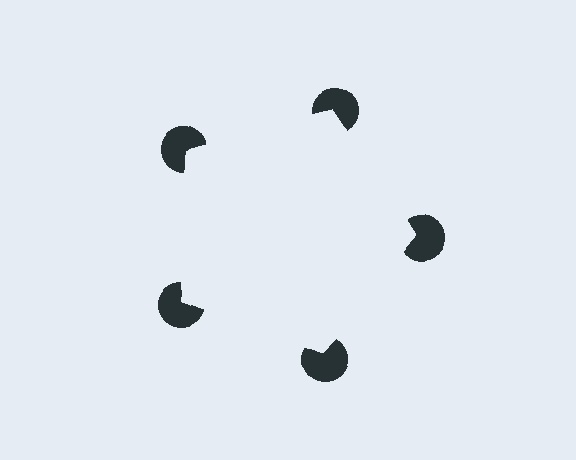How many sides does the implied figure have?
5 sides.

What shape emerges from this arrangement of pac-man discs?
An illusory pentagon — its edges are inferred from the aligned wedge cuts in the pac-man discs, not physically drawn.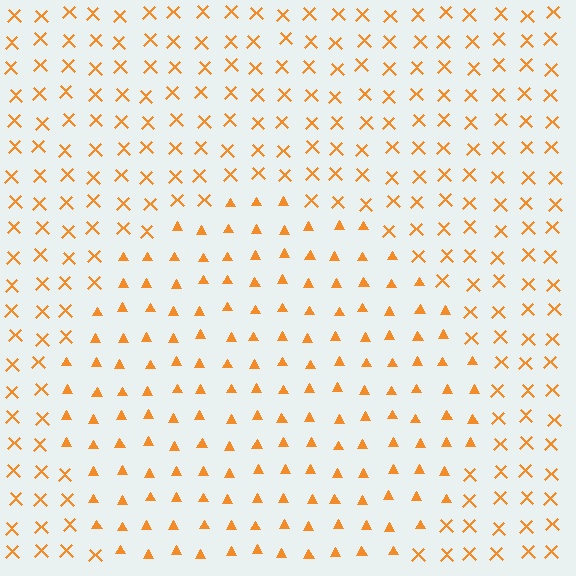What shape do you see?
I see a circle.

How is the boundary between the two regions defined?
The boundary is defined by a change in element shape: triangles inside vs. X marks outside. All elements share the same color and spacing.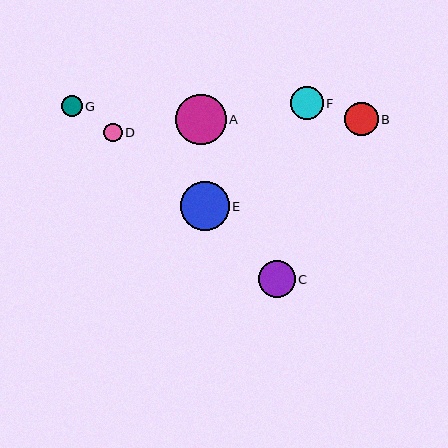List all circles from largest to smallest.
From largest to smallest: A, E, C, B, F, G, D.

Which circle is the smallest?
Circle D is the smallest with a size of approximately 19 pixels.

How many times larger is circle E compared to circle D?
Circle E is approximately 2.6 times the size of circle D.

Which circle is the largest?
Circle A is the largest with a size of approximately 50 pixels.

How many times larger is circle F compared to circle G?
Circle F is approximately 1.6 times the size of circle G.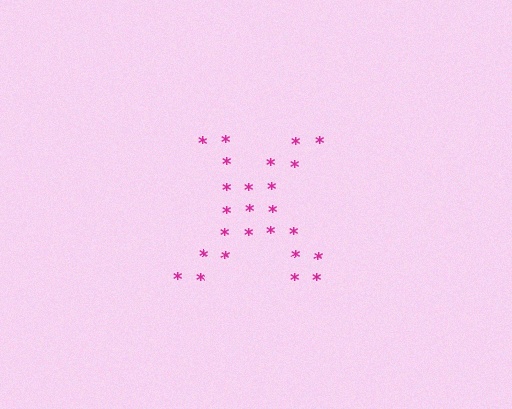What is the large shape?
The large shape is the letter X.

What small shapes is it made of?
It is made of small asterisks.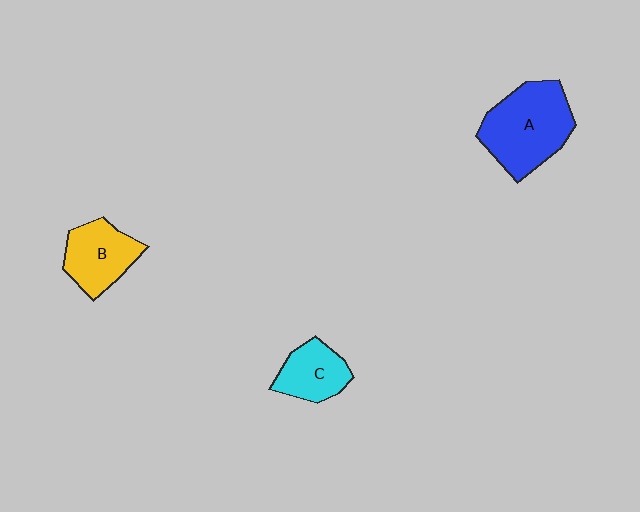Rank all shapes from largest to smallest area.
From largest to smallest: A (blue), B (yellow), C (cyan).